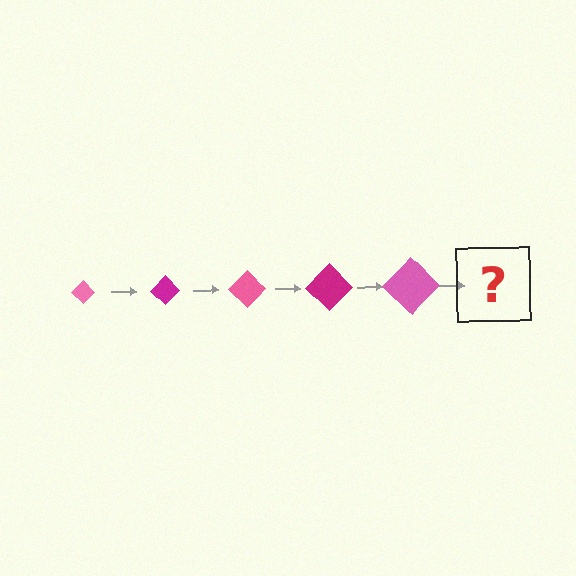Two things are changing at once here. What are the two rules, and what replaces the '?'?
The two rules are that the diamond grows larger each step and the color cycles through pink and magenta. The '?' should be a magenta diamond, larger than the previous one.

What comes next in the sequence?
The next element should be a magenta diamond, larger than the previous one.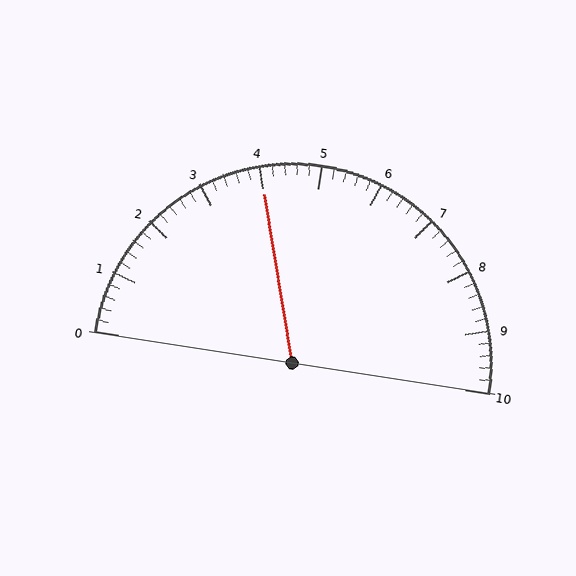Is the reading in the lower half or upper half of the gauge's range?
The reading is in the lower half of the range (0 to 10).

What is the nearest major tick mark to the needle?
The nearest major tick mark is 4.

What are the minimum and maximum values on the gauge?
The gauge ranges from 0 to 10.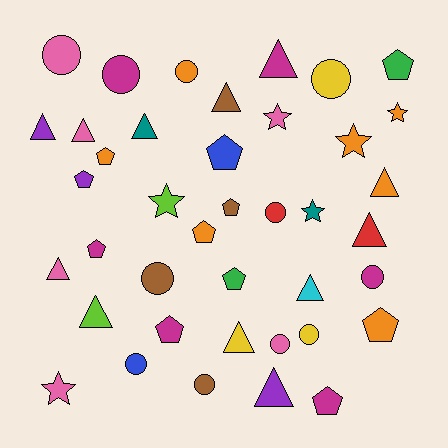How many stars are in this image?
There are 6 stars.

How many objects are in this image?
There are 40 objects.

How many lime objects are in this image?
There are 2 lime objects.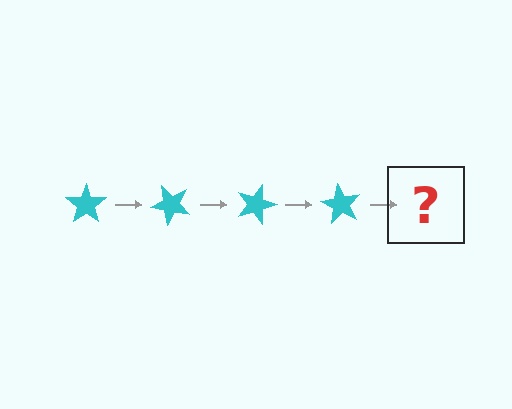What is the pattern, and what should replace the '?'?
The pattern is that the star rotates 45 degrees each step. The '?' should be a cyan star rotated 180 degrees.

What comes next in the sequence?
The next element should be a cyan star rotated 180 degrees.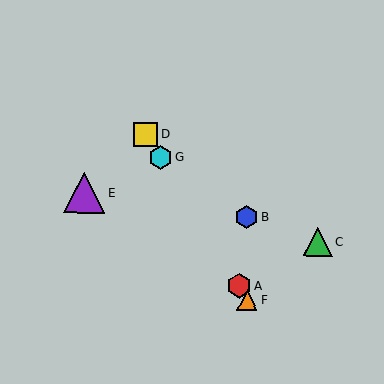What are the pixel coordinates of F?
Object F is at (247, 300).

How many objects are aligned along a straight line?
4 objects (A, D, F, G) are aligned along a straight line.